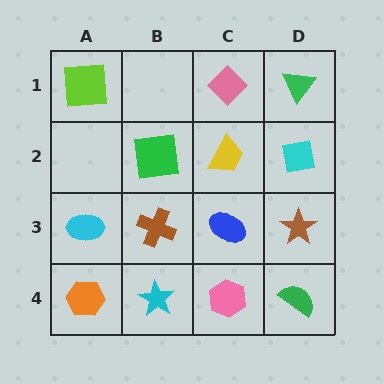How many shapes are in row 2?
3 shapes.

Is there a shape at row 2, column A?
No, that cell is empty.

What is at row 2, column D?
A cyan square.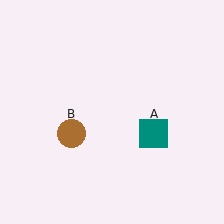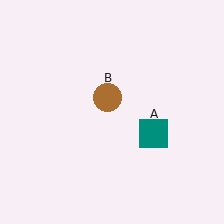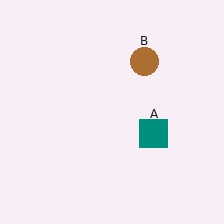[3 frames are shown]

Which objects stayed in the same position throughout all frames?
Teal square (object A) remained stationary.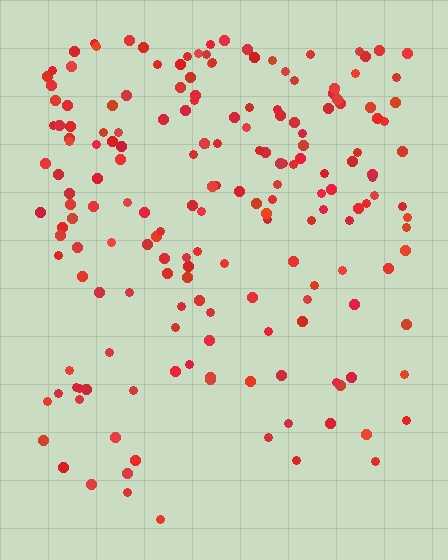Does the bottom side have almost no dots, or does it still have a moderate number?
Still a moderate number, just noticeably fewer than the top.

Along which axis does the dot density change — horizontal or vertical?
Vertical.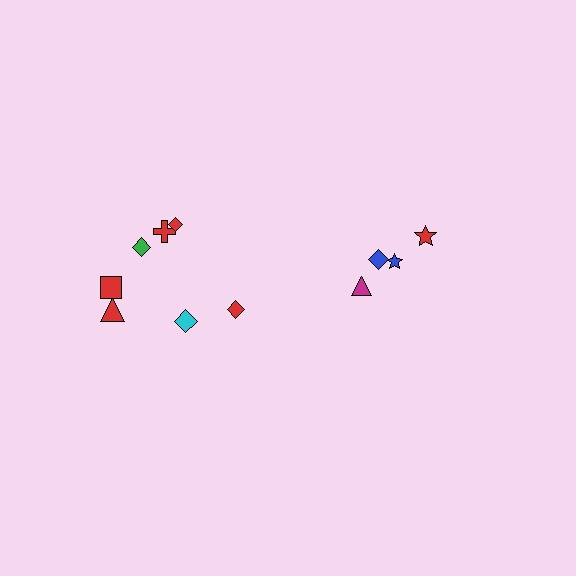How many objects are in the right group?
There are 4 objects.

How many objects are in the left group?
There are 7 objects.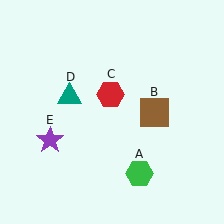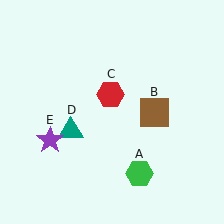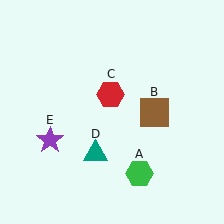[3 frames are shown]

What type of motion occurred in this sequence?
The teal triangle (object D) rotated counterclockwise around the center of the scene.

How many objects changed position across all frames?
1 object changed position: teal triangle (object D).